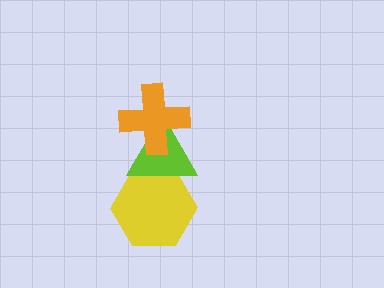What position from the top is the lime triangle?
The lime triangle is 2nd from the top.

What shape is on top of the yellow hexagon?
The lime triangle is on top of the yellow hexagon.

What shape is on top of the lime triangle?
The orange cross is on top of the lime triangle.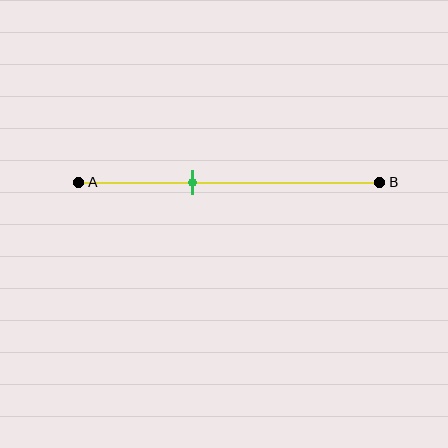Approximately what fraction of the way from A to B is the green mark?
The green mark is approximately 40% of the way from A to B.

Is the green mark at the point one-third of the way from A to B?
No, the mark is at about 40% from A, not at the 33% one-third point.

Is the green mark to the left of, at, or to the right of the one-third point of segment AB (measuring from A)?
The green mark is to the right of the one-third point of segment AB.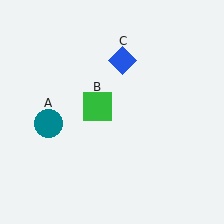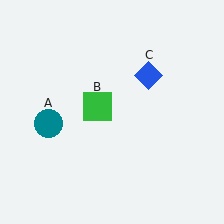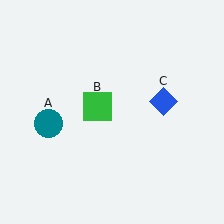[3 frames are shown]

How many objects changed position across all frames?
1 object changed position: blue diamond (object C).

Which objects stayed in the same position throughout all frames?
Teal circle (object A) and green square (object B) remained stationary.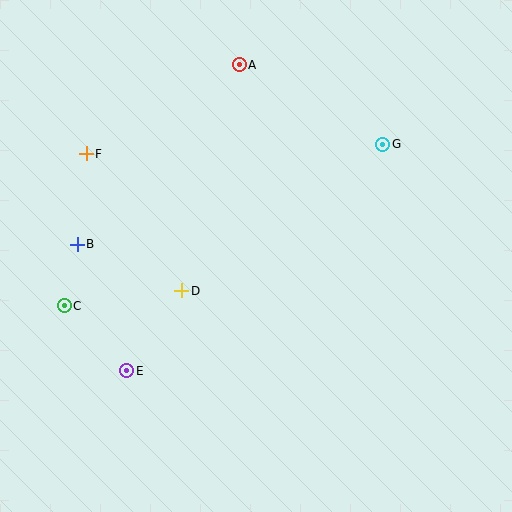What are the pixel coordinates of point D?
Point D is at (182, 291).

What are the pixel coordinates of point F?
Point F is at (86, 154).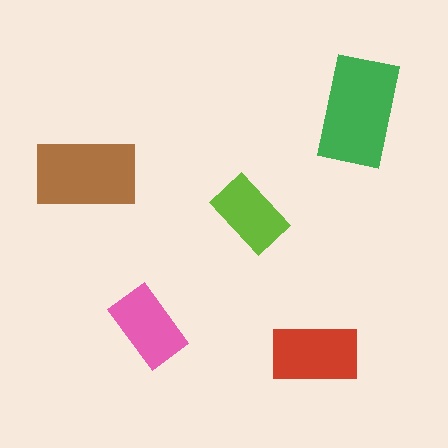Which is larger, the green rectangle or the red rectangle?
The green one.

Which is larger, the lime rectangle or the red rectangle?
The red one.